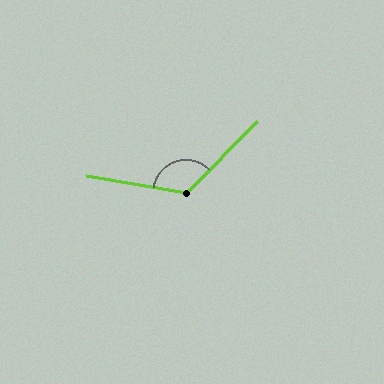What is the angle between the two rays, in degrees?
Approximately 125 degrees.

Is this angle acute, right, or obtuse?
It is obtuse.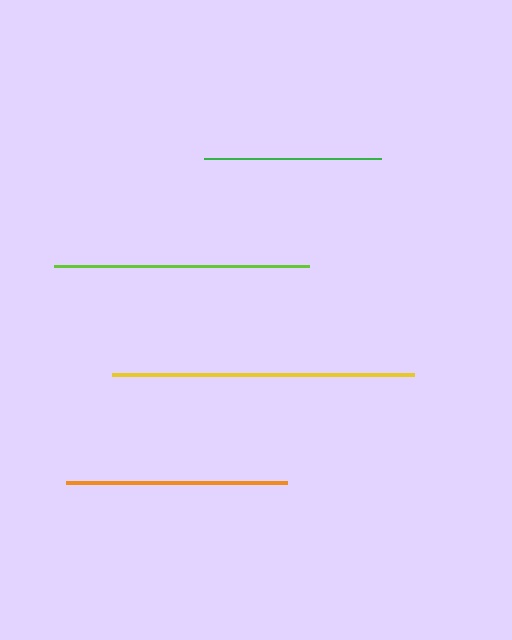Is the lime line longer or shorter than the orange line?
The lime line is longer than the orange line.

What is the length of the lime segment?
The lime segment is approximately 255 pixels long.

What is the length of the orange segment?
The orange segment is approximately 221 pixels long.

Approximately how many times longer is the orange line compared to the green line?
The orange line is approximately 1.3 times the length of the green line.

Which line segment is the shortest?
The green line is the shortest at approximately 177 pixels.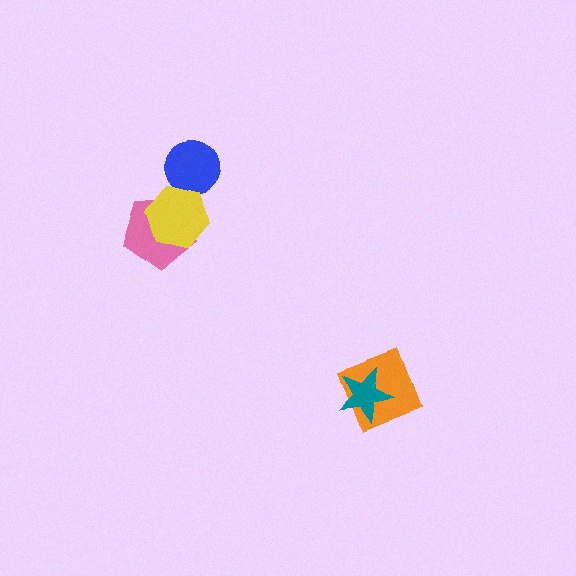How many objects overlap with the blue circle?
1 object overlaps with the blue circle.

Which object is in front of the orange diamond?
The teal star is in front of the orange diamond.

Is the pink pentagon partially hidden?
Yes, it is partially covered by another shape.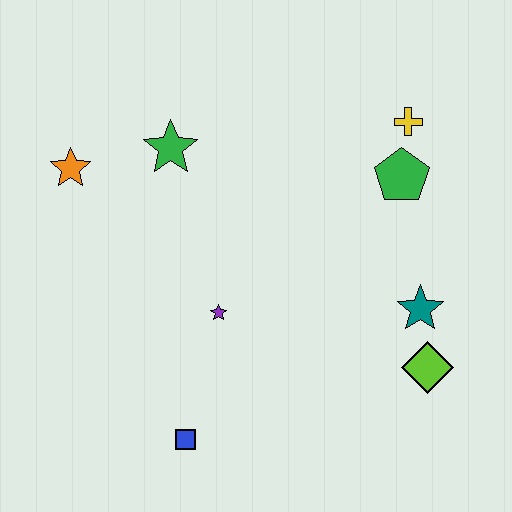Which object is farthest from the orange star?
The lime diamond is farthest from the orange star.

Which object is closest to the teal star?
The lime diamond is closest to the teal star.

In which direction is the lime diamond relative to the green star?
The lime diamond is to the right of the green star.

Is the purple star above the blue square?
Yes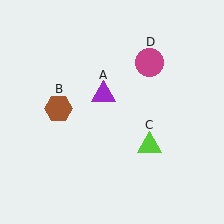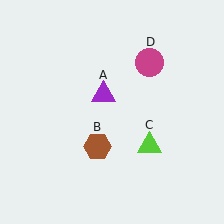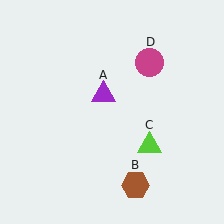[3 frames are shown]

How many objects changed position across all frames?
1 object changed position: brown hexagon (object B).